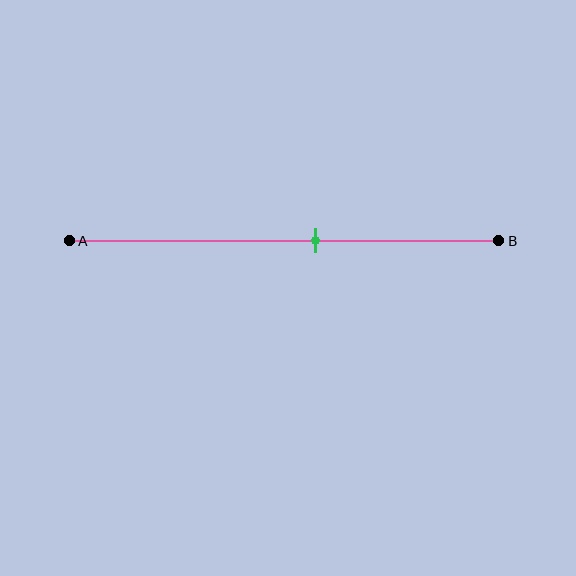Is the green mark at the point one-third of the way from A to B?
No, the mark is at about 55% from A, not at the 33% one-third point.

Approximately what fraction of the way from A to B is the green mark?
The green mark is approximately 55% of the way from A to B.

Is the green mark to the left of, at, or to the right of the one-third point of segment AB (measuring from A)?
The green mark is to the right of the one-third point of segment AB.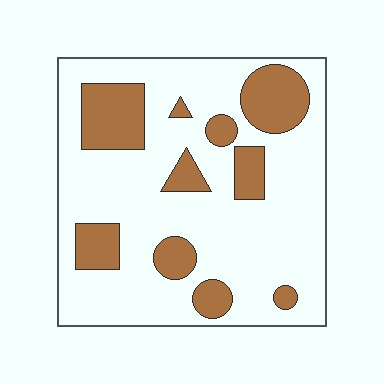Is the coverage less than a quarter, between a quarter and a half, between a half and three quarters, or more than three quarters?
Less than a quarter.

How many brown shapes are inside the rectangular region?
10.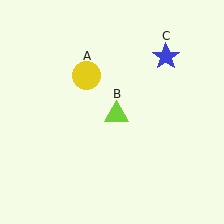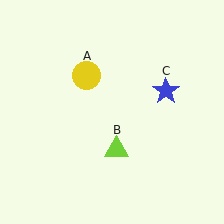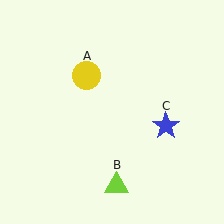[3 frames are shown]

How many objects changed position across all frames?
2 objects changed position: lime triangle (object B), blue star (object C).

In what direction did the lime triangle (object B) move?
The lime triangle (object B) moved down.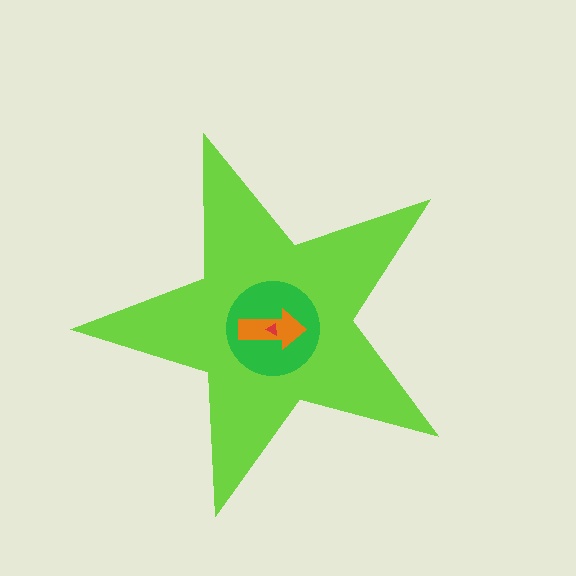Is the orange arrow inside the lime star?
Yes.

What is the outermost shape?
The lime star.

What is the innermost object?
The red triangle.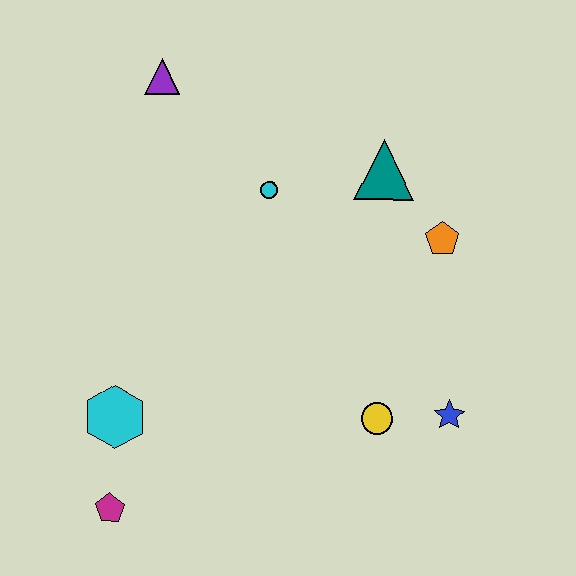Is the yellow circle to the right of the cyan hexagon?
Yes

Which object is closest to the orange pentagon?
The teal triangle is closest to the orange pentagon.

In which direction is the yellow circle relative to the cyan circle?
The yellow circle is below the cyan circle.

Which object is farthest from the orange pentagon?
The magenta pentagon is farthest from the orange pentagon.